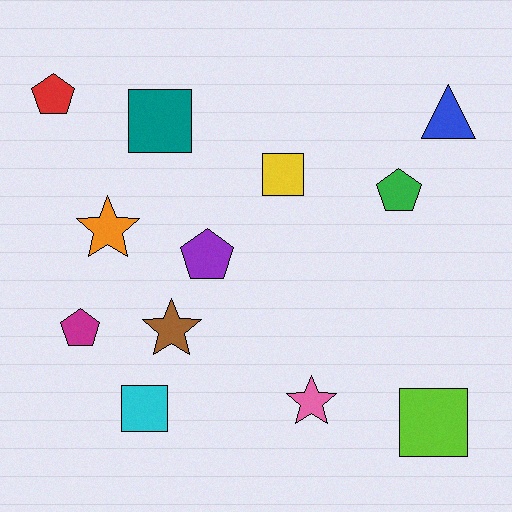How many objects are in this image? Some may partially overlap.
There are 12 objects.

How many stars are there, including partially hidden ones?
There are 3 stars.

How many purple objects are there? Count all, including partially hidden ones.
There is 1 purple object.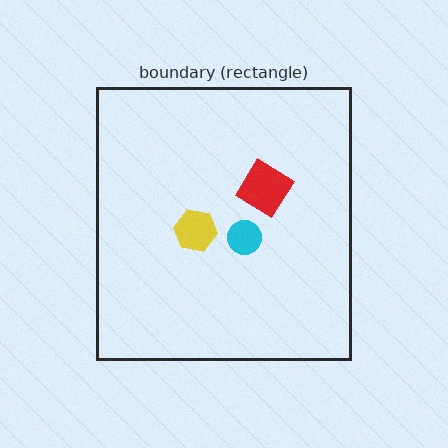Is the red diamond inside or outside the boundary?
Inside.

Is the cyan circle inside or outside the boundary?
Inside.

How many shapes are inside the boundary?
3 inside, 0 outside.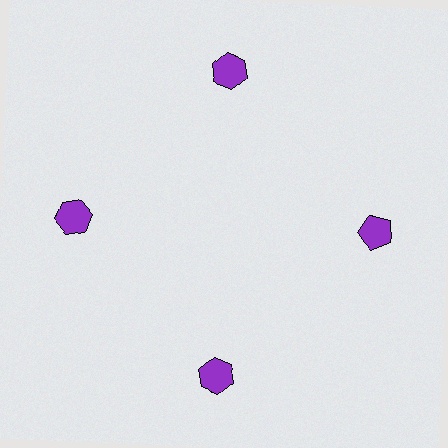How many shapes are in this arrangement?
There are 4 shapes arranged in a ring pattern.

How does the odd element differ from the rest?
It has a different shape: pentagon instead of hexagon.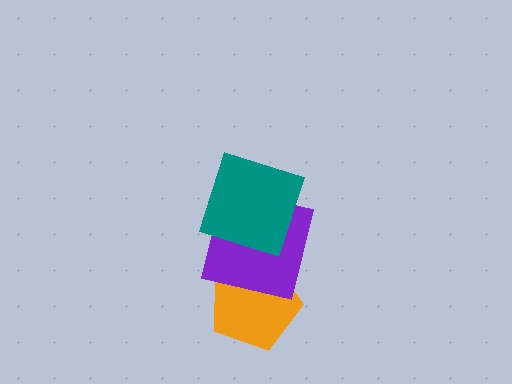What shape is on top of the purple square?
The teal square is on top of the purple square.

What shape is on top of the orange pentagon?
The purple square is on top of the orange pentagon.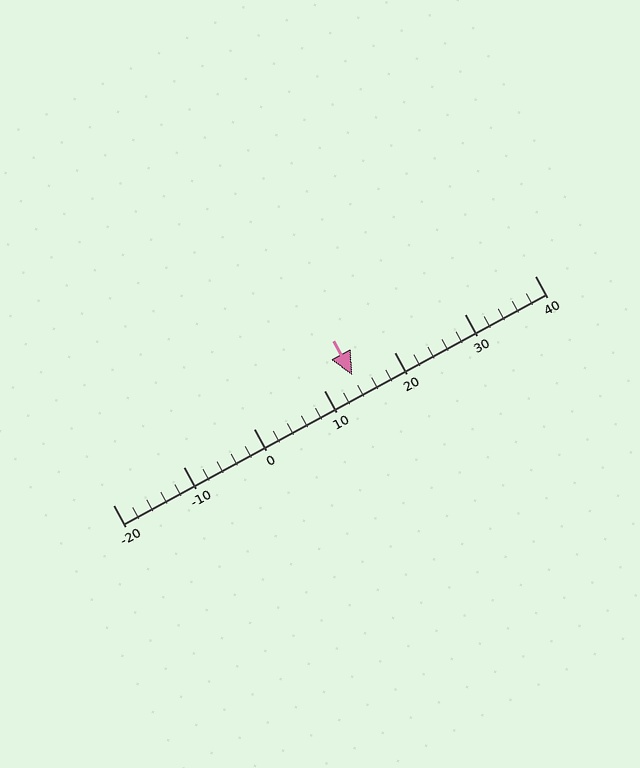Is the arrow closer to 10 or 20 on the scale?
The arrow is closer to 10.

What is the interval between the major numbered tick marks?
The major tick marks are spaced 10 units apart.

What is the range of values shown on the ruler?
The ruler shows values from -20 to 40.